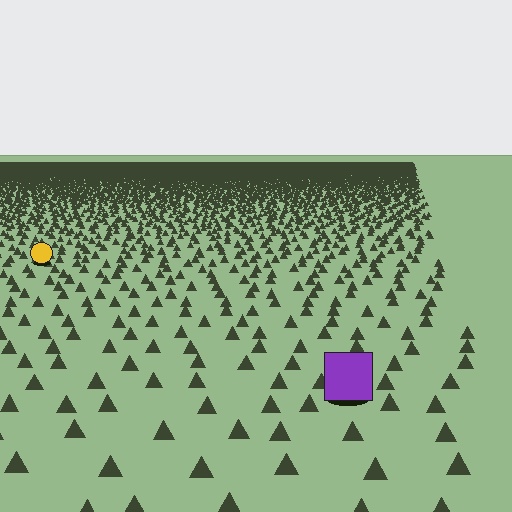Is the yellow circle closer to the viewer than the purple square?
No. The purple square is closer — you can tell from the texture gradient: the ground texture is coarser near it.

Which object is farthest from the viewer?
The yellow circle is farthest from the viewer. It appears smaller and the ground texture around it is denser.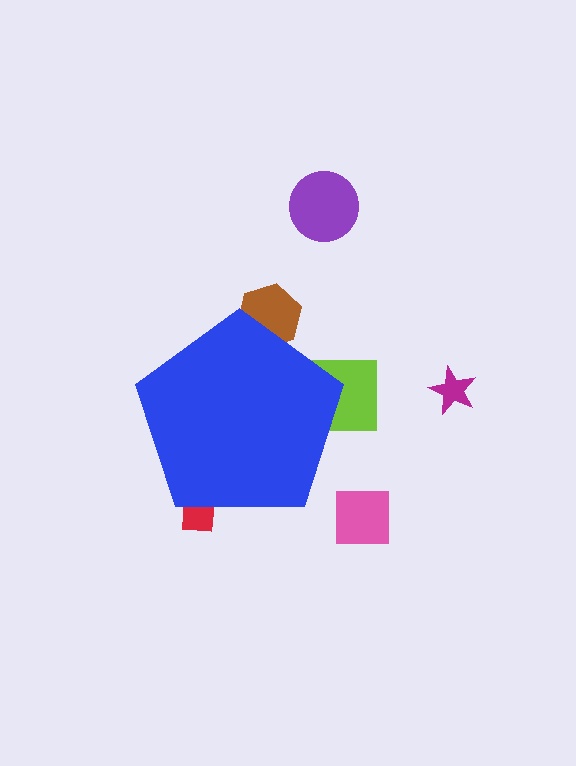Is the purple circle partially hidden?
No, the purple circle is fully visible.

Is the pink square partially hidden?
No, the pink square is fully visible.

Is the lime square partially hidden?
Yes, the lime square is partially hidden behind the blue pentagon.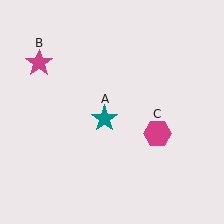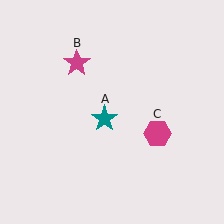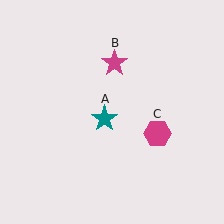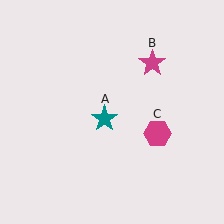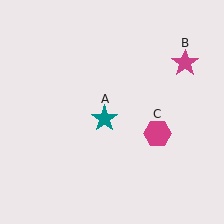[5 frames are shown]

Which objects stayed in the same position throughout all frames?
Teal star (object A) and magenta hexagon (object C) remained stationary.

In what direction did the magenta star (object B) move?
The magenta star (object B) moved right.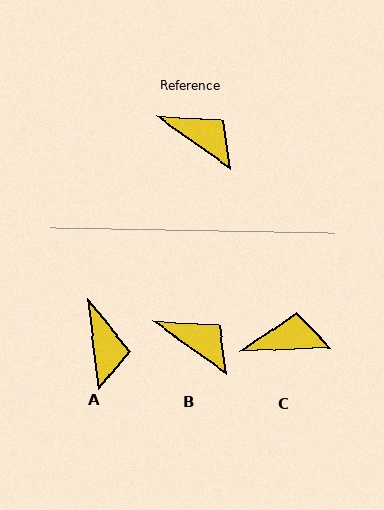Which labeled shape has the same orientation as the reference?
B.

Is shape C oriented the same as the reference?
No, it is off by about 37 degrees.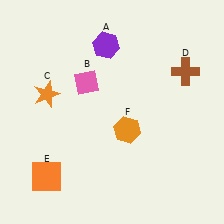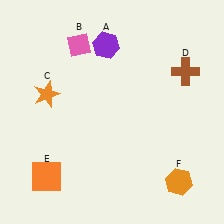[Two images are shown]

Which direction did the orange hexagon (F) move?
The orange hexagon (F) moved down.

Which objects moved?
The objects that moved are: the pink diamond (B), the orange hexagon (F).